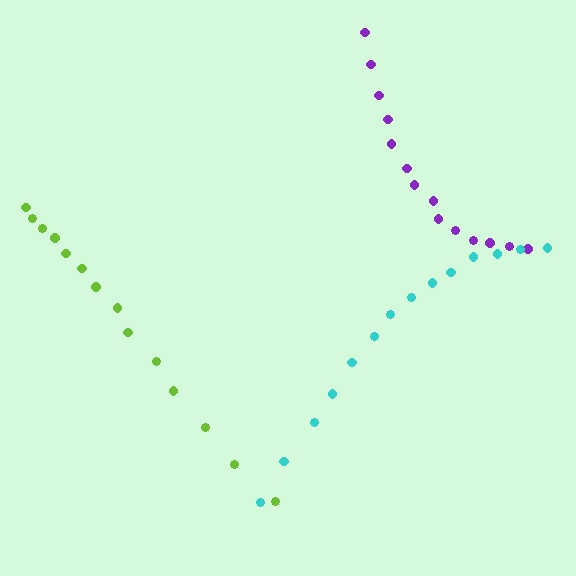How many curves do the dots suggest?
There are 3 distinct paths.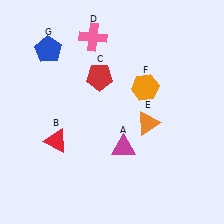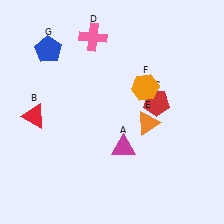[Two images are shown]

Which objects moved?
The objects that moved are: the red triangle (B), the red pentagon (C).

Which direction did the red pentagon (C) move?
The red pentagon (C) moved right.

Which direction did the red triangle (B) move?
The red triangle (B) moved up.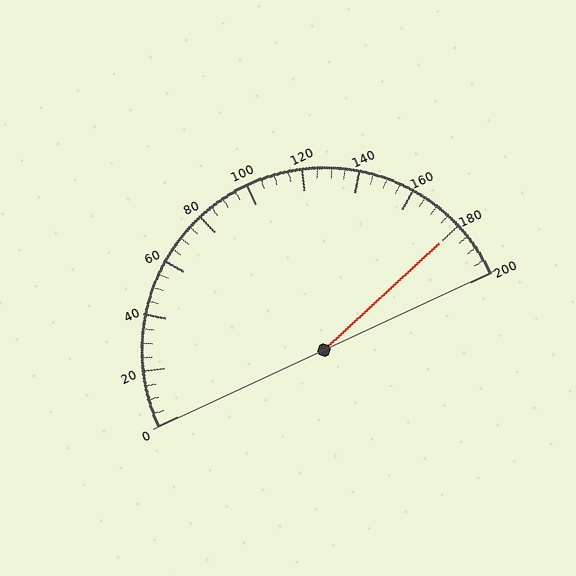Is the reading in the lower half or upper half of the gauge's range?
The reading is in the upper half of the range (0 to 200).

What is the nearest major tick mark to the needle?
The nearest major tick mark is 180.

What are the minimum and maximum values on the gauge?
The gauge ranges from 0 to 200.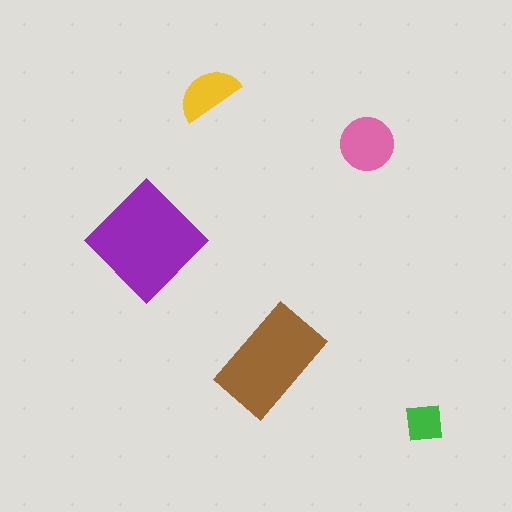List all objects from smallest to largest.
The green square, the yellow semicircle, the pink circle, the brown rectangle, the purple diamond.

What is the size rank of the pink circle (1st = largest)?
3rd.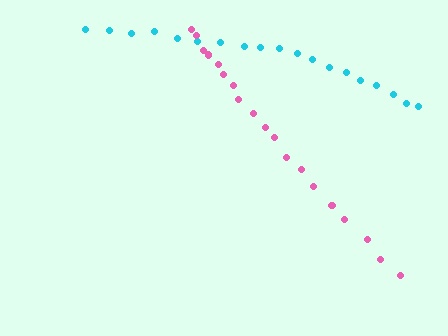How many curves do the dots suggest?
There are 2 distinct paths.